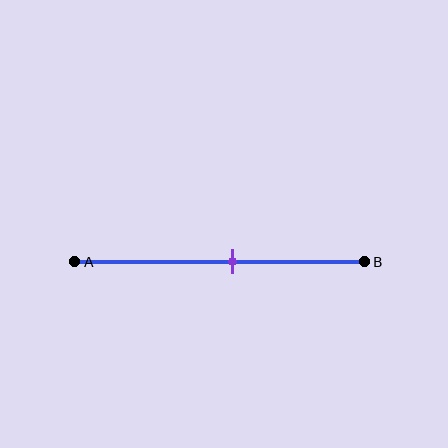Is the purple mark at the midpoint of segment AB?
No, the mark is at about 55% from A, not at the 50% midpoint.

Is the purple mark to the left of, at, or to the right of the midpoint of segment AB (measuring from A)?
The purple mark is to the right of the midpoint of segment AB.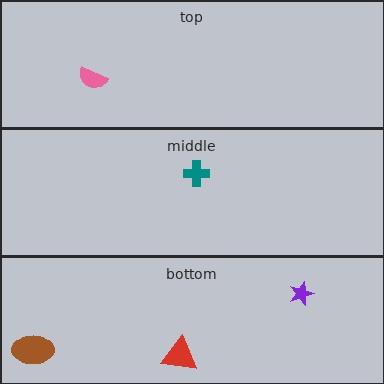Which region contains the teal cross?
The middle region.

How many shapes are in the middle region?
1.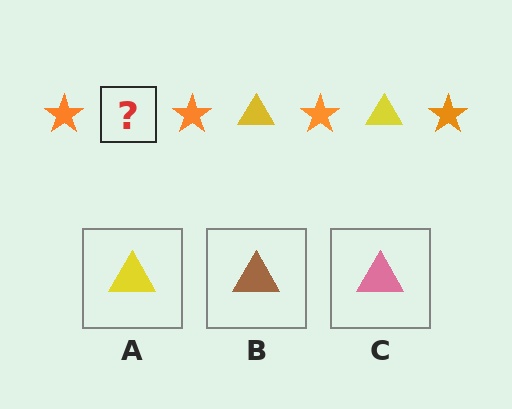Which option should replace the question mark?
Option A.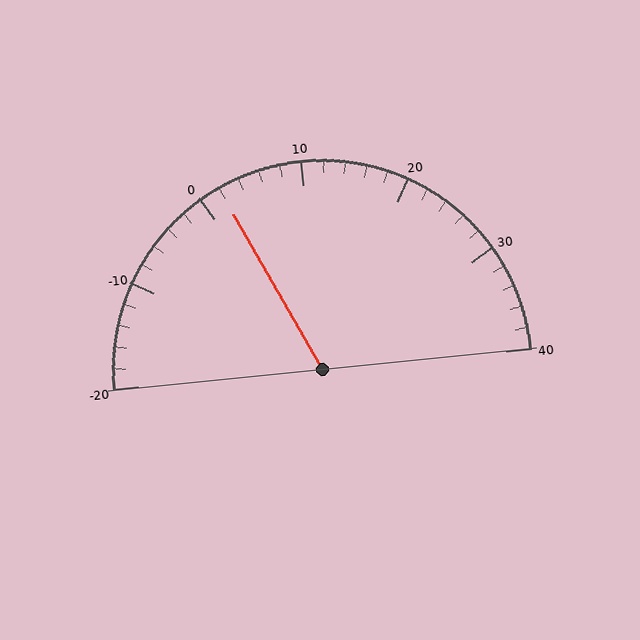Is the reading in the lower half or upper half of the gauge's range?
The reading is in the lower half of the range (-20 to 40).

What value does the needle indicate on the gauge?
The needle indicates approximately 2.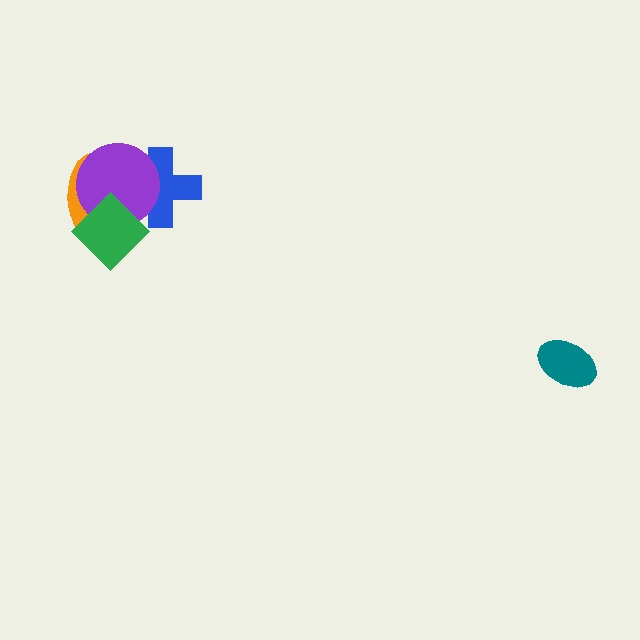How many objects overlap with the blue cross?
3 objects overlap with the blue cross.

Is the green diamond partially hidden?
No, no other shape covers it.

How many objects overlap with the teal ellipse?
0 objects overlap with the teal ellipse.